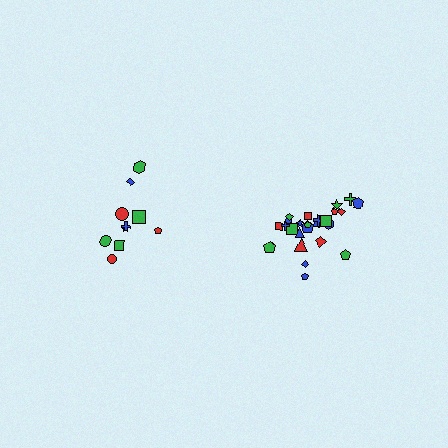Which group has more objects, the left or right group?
The right group.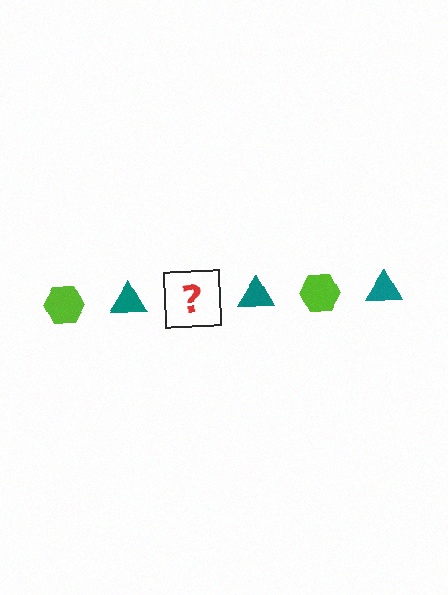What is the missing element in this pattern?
The missing element is a lime hexagon.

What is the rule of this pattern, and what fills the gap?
The rule is that the pattern alternates between lime hexagon and teal triangle. The gap should be filled with a lime hexagon.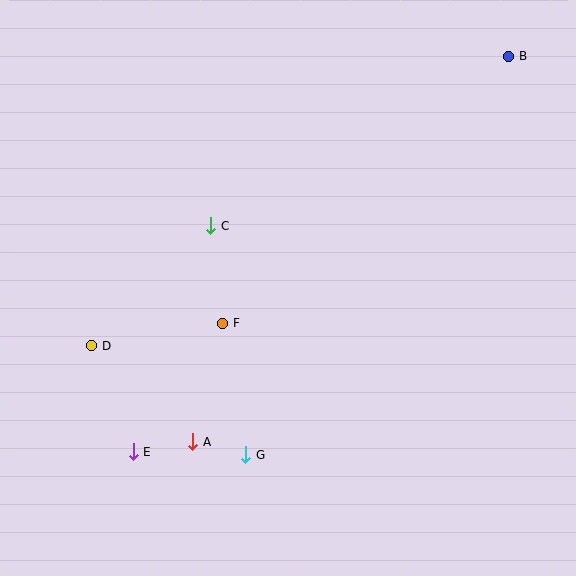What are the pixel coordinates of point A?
Point A is at (193, 442).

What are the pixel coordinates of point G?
Point G is at (246, 455).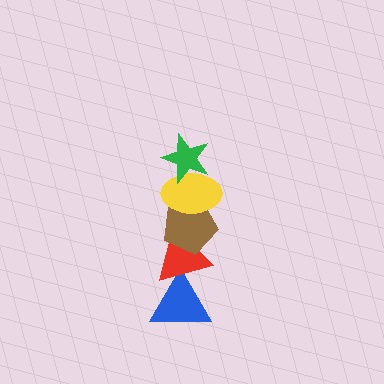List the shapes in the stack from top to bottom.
From top to bottom: the green star, the yellow ellipse, the brown pentagon, the red triangle, the blue triangle.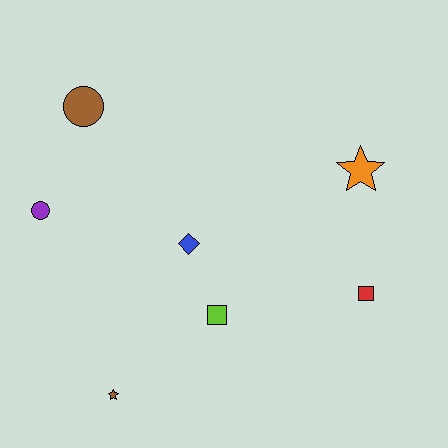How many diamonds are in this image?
There is 1 diamond.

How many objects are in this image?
There are 7 objects.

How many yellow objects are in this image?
There are no yellow objects.